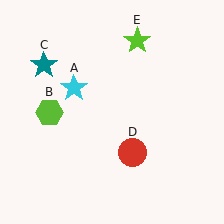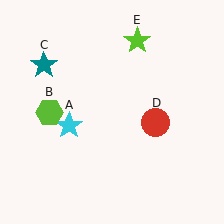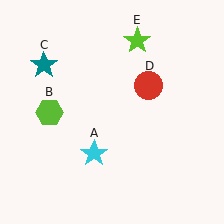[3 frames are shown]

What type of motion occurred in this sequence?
The cyan star (object A), red circle (object D) rotated counterclockwise around the center of the scene.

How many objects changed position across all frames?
2 objects changed position: cyan star (object A), red circle (object D).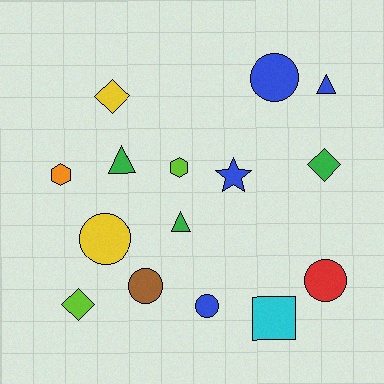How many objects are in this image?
There are 15 objects.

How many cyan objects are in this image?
There is 1 cyan object.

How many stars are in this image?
There is 1 star.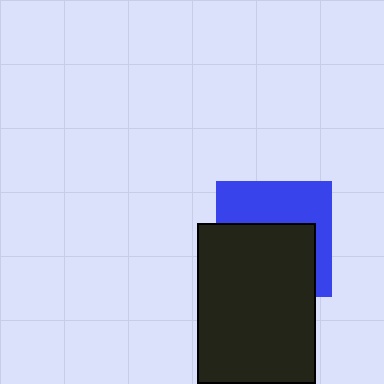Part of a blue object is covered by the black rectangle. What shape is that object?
It is a square.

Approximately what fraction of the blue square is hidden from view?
Roughly 55% of the blue square is hidden behind the black rectangle.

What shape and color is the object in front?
The object in front is a black rectangle.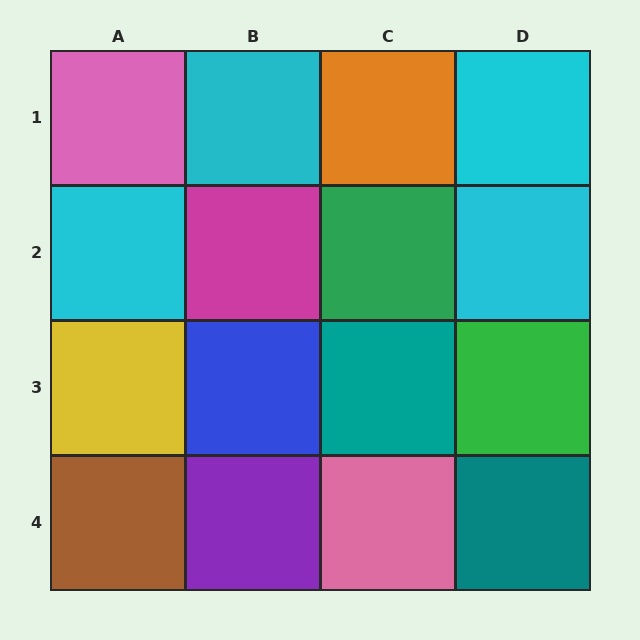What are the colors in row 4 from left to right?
Brown, purple, pink, teal.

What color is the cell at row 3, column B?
Blue.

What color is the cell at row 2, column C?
Green.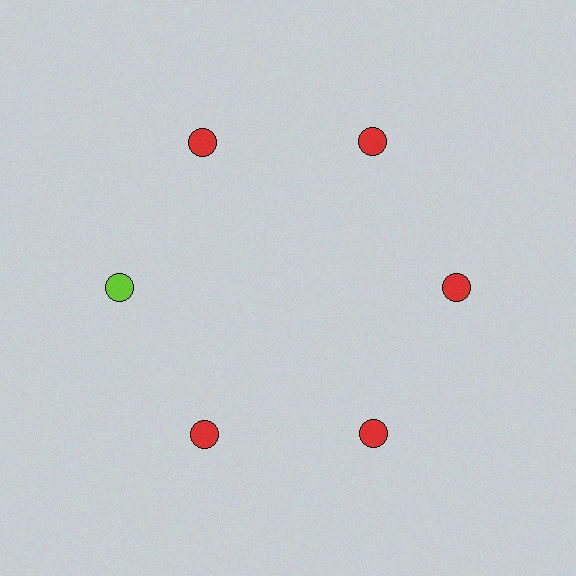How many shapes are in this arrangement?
There are 6 shapes arranged in a ring pattern.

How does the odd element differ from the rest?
It has a different color: lime instead of red.